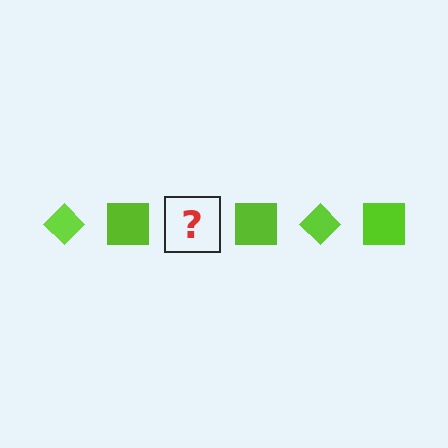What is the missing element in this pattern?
The missing element is a lime diamond.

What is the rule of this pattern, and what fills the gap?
The rule is that the pattern cycles through diamond, square shapes in lime. The gap should be filled with a lime diamond.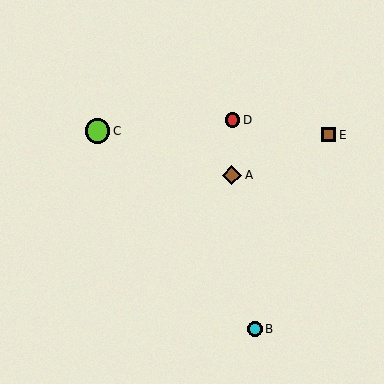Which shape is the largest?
The lime circle (labeled C) is the largest.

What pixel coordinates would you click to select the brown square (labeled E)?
Click at (328, 135) to select the brown square E.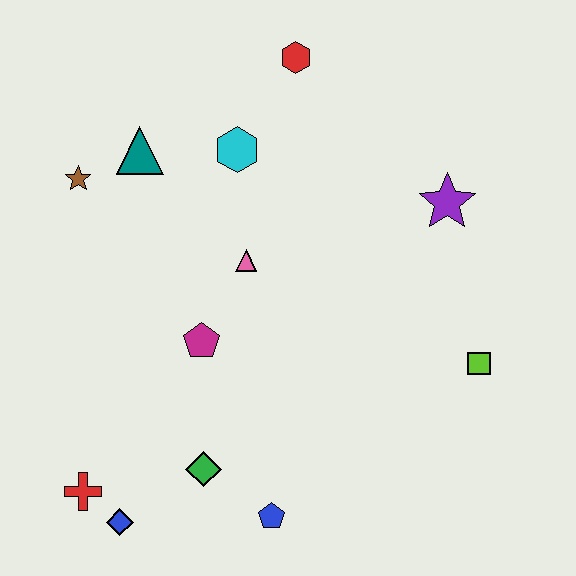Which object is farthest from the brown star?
The lime square is farthest from the brown star.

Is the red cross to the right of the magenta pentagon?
No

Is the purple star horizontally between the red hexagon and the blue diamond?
No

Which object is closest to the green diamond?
The blue pentagon is closest to the green diamond.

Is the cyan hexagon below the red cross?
No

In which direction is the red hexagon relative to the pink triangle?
The red hexagon is above the pink triangle.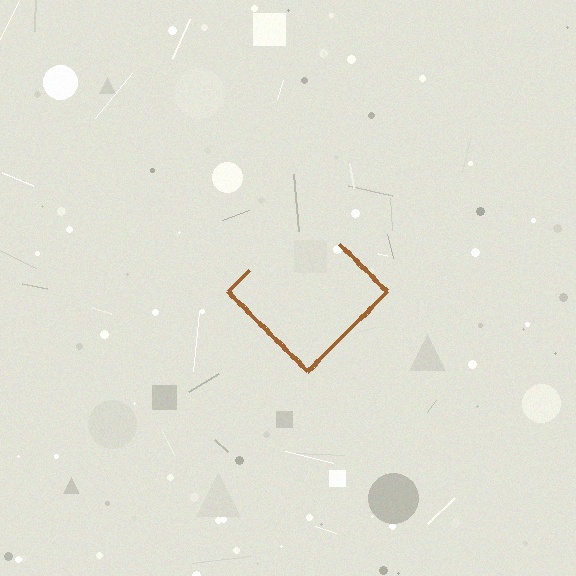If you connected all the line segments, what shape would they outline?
They would outline a diamond.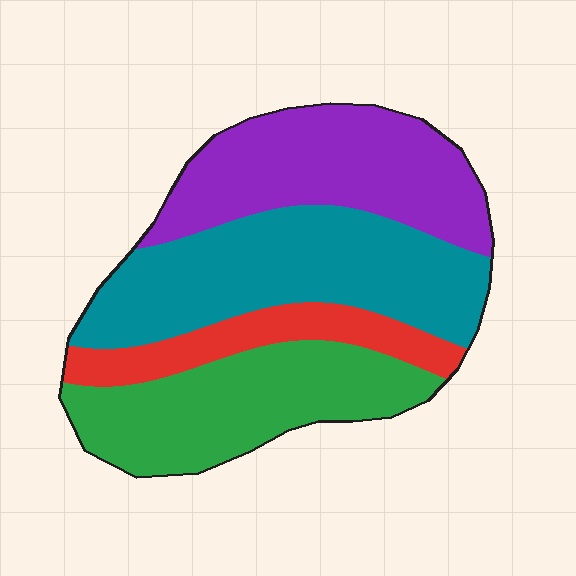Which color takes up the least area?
Red, at roughly 15%.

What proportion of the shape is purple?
Purple covers roughly 30% of the shape.